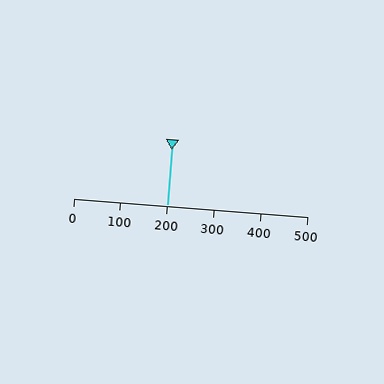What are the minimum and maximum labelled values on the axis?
The axis runs from 0 to 500.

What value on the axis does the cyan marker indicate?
The marker indicates approximately 200.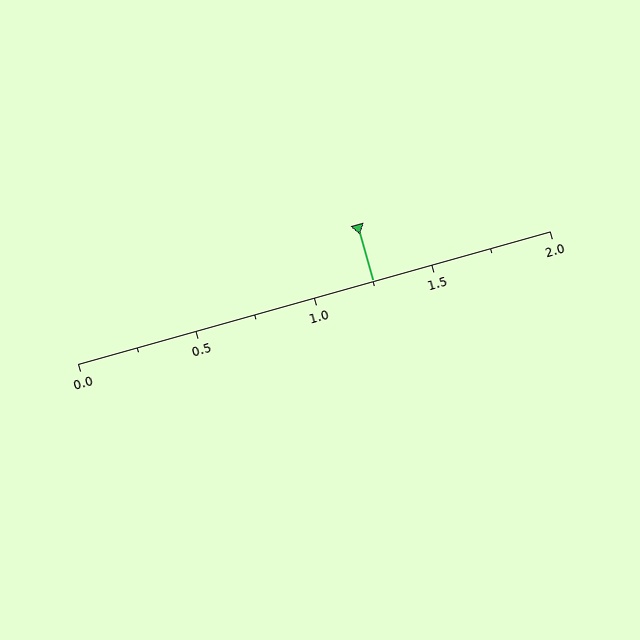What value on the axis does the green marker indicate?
The marker indicates approximately 1.25.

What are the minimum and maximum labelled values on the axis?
The axis runs from 0.0 to 2.0.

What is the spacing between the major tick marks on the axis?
The major ticks are spaced 0.5 apart.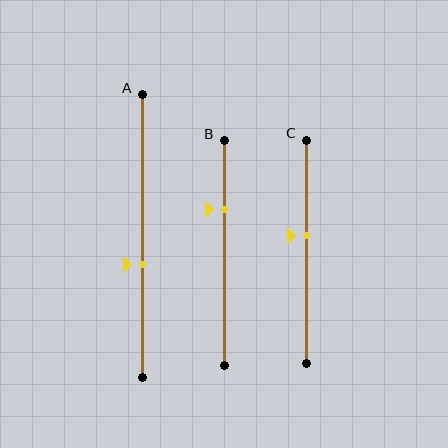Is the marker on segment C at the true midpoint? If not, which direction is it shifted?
No, the marker on segment C is shifted upward by about 8% of the segment length.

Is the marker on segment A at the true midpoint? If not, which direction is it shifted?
No, the marker on segment A is shifted downward by about 10% of the segment length.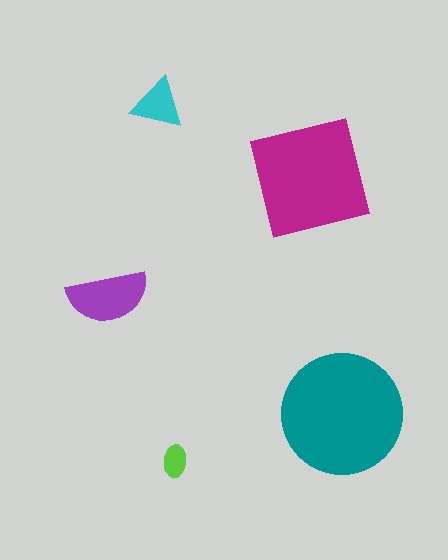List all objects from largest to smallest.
The teal circle, the magenta square, the purple semicircle, the cyan triangle, the lime ellipse.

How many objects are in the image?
There are 5 objects in the image.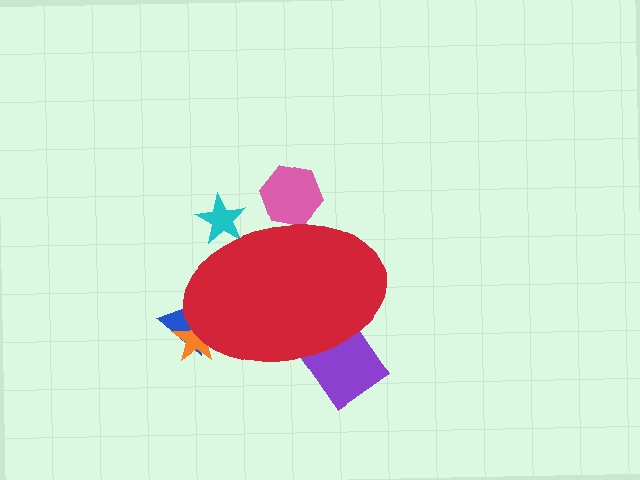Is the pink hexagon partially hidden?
Yes, the pink hexagon is partially hidden behind the red ellipse.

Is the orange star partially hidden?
Yes, the orange star is partially hidden behind the red ellipse.